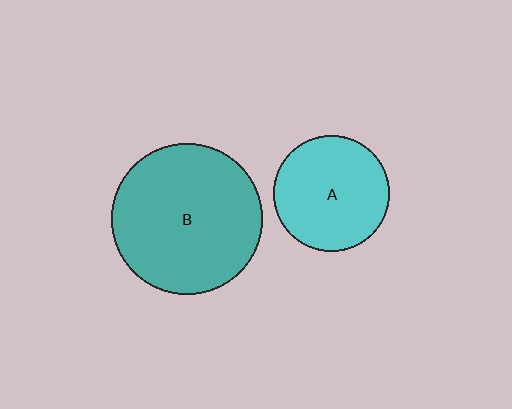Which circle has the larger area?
Circle B (teal).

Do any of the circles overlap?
No, none of the circles overlap.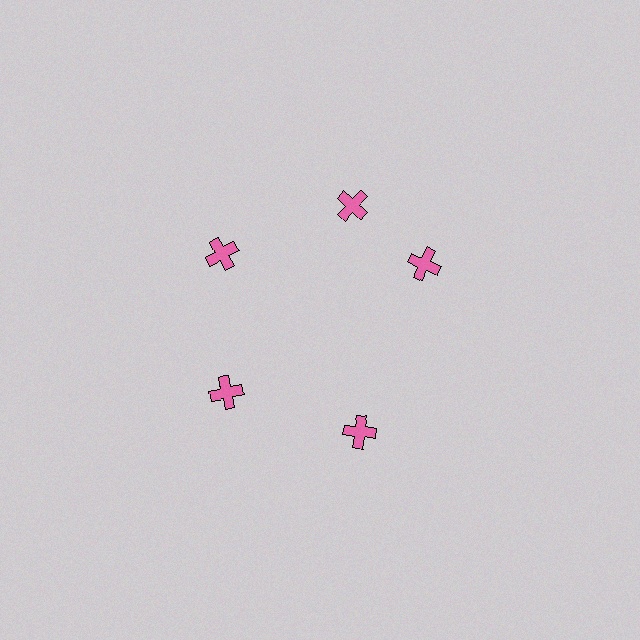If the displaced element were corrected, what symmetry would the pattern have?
It would have 5-fold rotational symmetry — the pattern would map onto itself every 72 degrees.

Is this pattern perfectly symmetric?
No. The 5 pink crosses are arranged in a ring, but one element near the 3 o'clock position is rotated out of alignment along the ring, breaking the 5-fold rotational symmetry.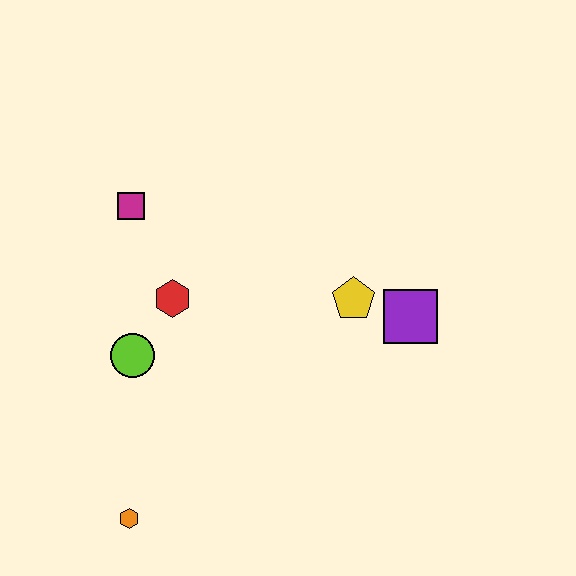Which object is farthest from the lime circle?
The purple square is farthest from the lime circle.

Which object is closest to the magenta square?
The red hexagon is closest to the magenta square.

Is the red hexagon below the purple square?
No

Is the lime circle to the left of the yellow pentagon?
Yes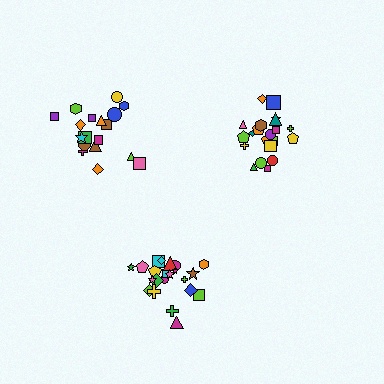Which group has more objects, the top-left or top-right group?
The top-right group.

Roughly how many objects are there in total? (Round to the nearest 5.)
Roughly 60 objects in total.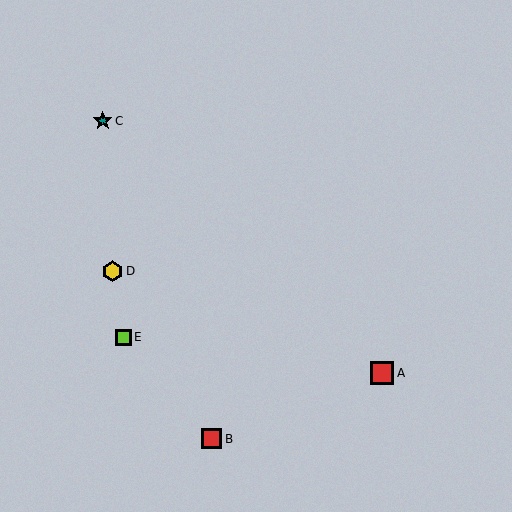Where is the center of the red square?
The center of the red square is at (382, 373).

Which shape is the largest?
The red square (labeled A) is the largest.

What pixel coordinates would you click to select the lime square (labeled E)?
Click at (123, 337) to select the lime square E.